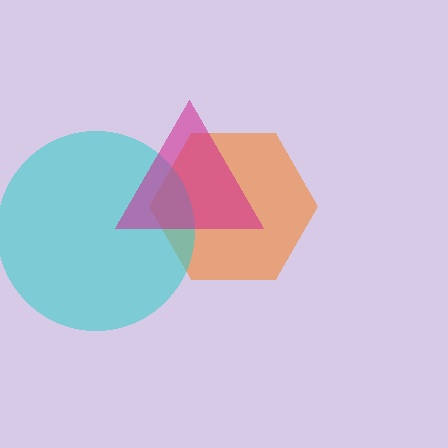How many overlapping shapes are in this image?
There are 3 overlapping shapes in the image.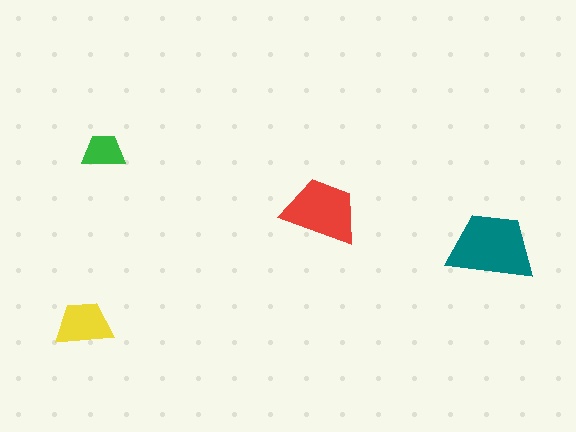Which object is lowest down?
The yellow trapezoid is bottommost.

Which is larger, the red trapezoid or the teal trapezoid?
The teal one.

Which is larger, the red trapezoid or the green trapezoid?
The red one.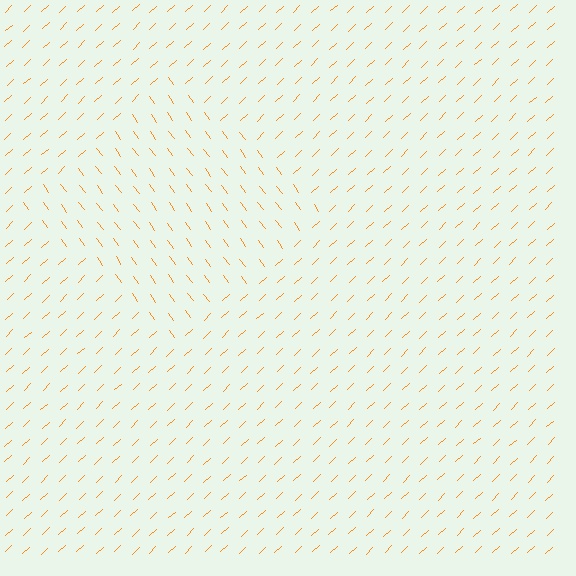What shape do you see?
I see a diamond.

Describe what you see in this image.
The image is filled with small orange line segments. A diamond region in the image has lines oriented differently from the surrounding lines, creating a visible texture boundary.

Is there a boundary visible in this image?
Yes, there is a texture boundary formed by a change in line orientation.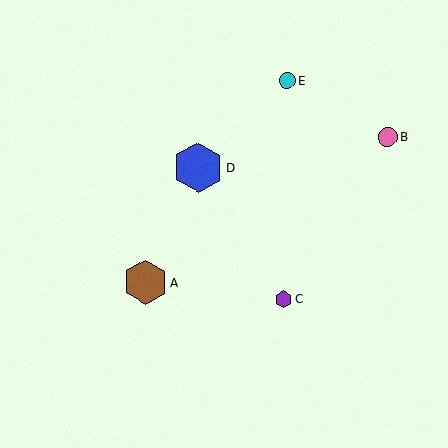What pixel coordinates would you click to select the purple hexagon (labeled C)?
Click at (283, 299) to select the purple hexagon C.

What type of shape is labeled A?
Shape A is a brown hexagon.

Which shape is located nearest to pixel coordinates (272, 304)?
The purple hexagon (labeled C) at (283, 299) is nearest to that location.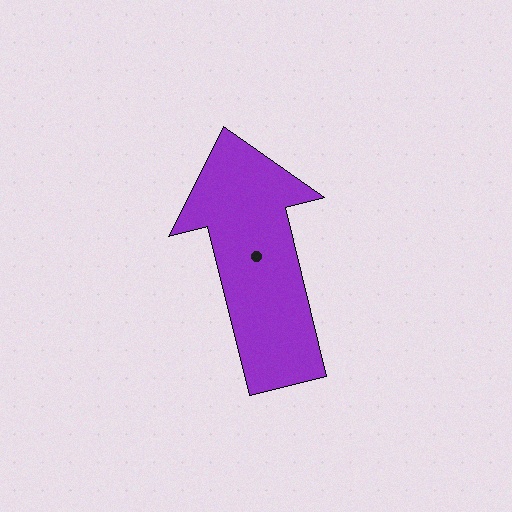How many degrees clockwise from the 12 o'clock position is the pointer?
Approximately 346 degrees.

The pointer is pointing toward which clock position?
Roughly 12 o'clock.